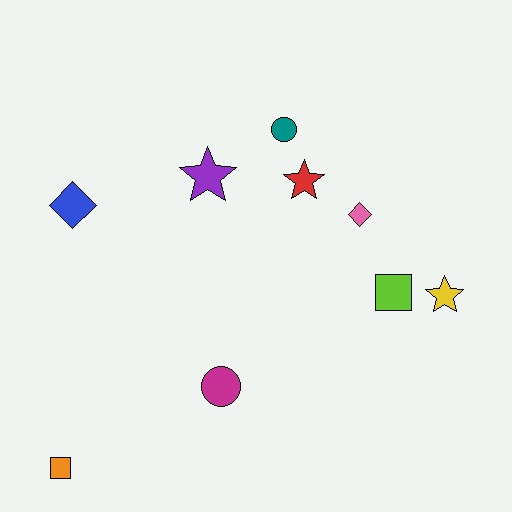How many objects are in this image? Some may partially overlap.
There are 9 objects.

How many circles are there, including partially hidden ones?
There are 2 circles.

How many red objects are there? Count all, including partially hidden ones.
There is 1 red object.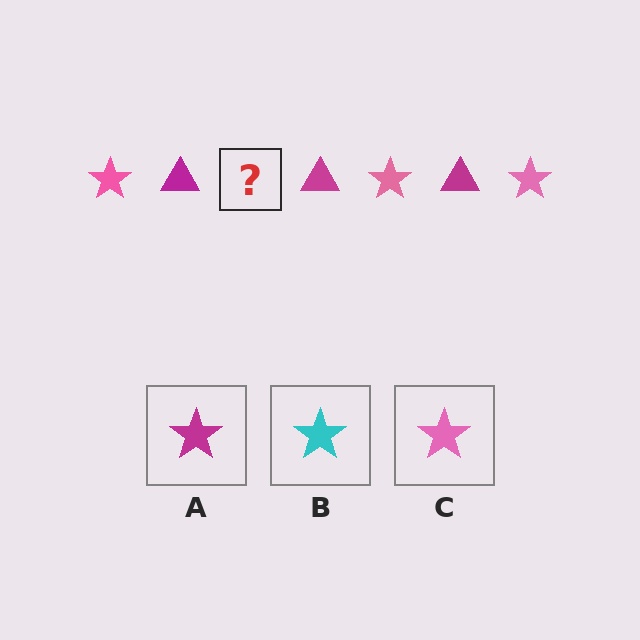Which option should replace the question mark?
Option C.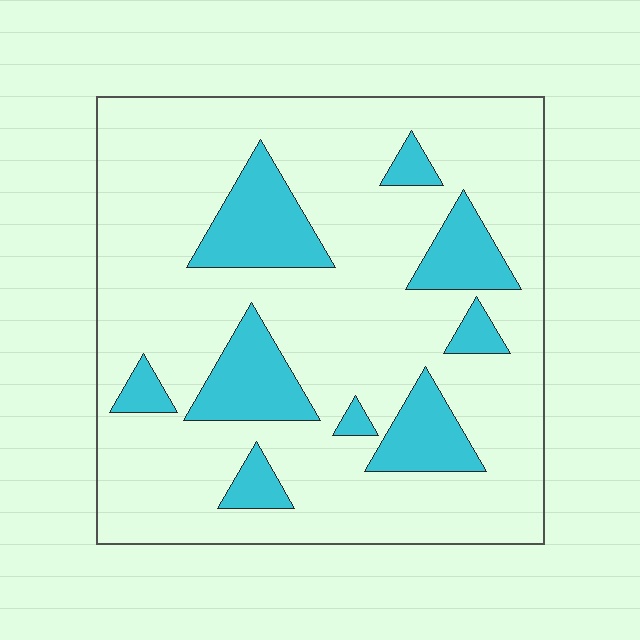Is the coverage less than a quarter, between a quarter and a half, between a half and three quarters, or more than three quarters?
Less than a quarter.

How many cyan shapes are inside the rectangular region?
9.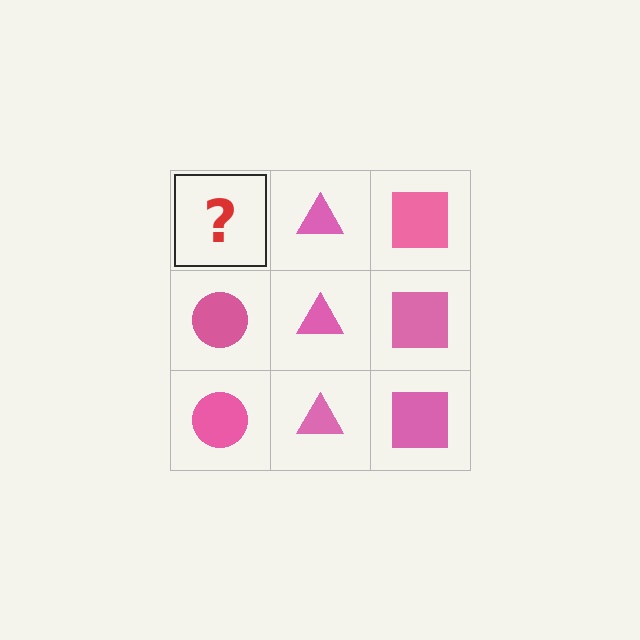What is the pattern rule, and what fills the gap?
The rule is that each column has a consistent shape. The gap should be filled with a pink circle.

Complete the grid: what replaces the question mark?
The question mark should be replaced with a pink circle.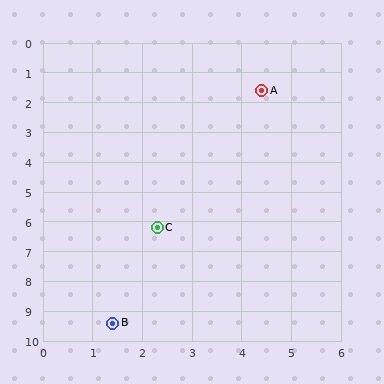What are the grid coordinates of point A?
Point A is at approximately (4.4, 1.6).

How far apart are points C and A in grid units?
Points C and A are about 5.1 grid units apart.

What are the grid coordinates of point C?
Point C is at approximately (2.3, 6.2).